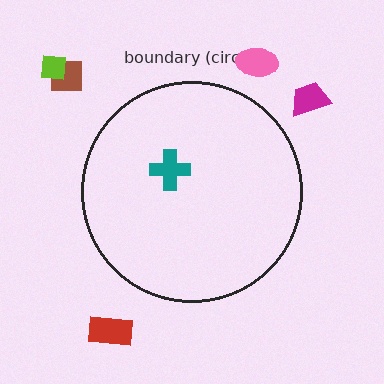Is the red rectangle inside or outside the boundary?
Outside.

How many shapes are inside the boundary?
1 inside, 5 outside.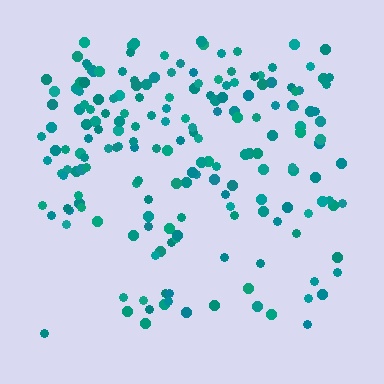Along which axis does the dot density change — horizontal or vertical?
Vertical.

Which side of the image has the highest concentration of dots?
The top.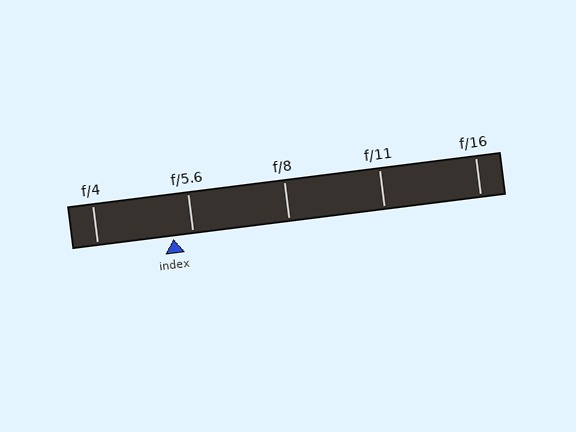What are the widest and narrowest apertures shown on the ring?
The widest aperture shown is f/4 and the narrowest is f/16.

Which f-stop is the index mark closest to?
The index mark is closest to f/5.6.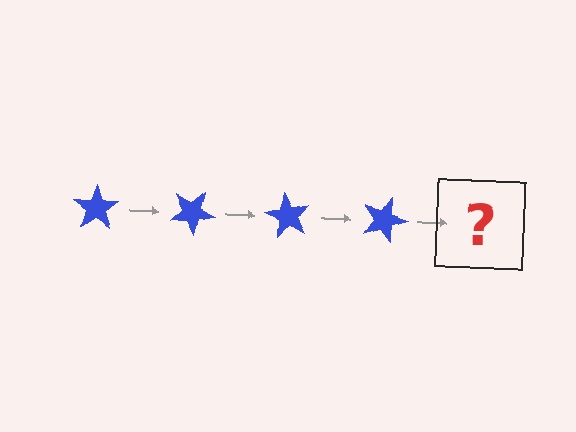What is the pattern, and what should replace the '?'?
The pattern is that the star rotates 30 degrees each step. The '?' should be a blue star rotated 120 degrees.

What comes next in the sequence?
The next element should be a blue star rotated 120 degrees.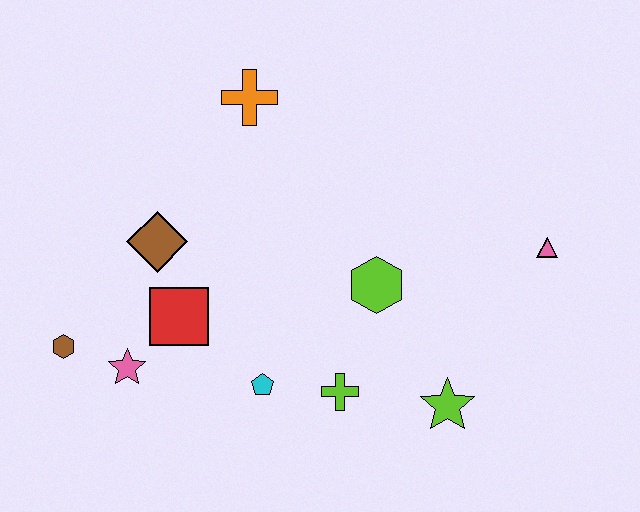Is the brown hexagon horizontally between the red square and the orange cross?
No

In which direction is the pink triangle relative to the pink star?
The pink triangle is to the right of the pink star.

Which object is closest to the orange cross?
The brown diamond is closest to the orange cross.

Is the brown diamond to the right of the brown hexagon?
Yes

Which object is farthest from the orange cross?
The lime star is farthest from the orange cross.